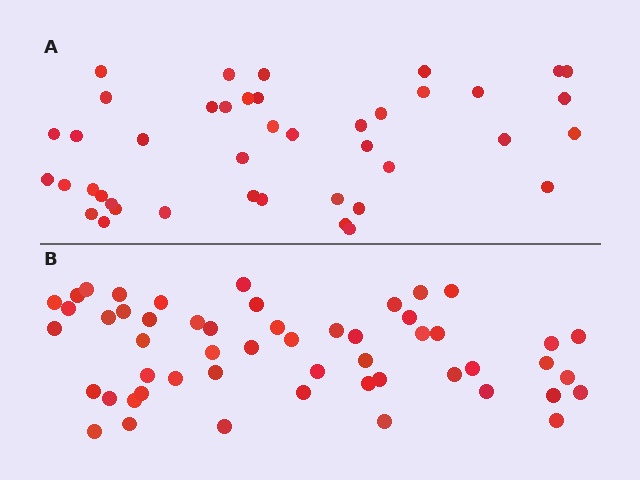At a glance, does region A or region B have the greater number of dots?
Region B (the bottom region) has more dots.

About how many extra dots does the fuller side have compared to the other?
Region B has roughly 12 or so more dots than region A.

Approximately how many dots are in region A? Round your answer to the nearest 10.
About 40 dots. (The exact count is 42, which rounds to 40.)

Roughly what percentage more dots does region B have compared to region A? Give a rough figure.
About 25% more.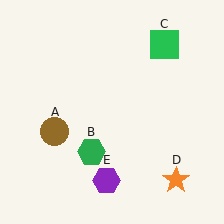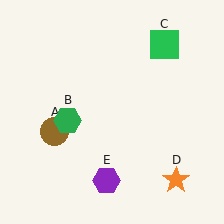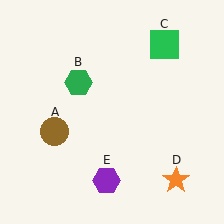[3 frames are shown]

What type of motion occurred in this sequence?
The green hexagon (object B) rotated clockwise around the center of the scene.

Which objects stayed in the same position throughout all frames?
Brown circle (object A) and green square (object C) and orange star (object D) and purple hexagon (object E) remained stationary.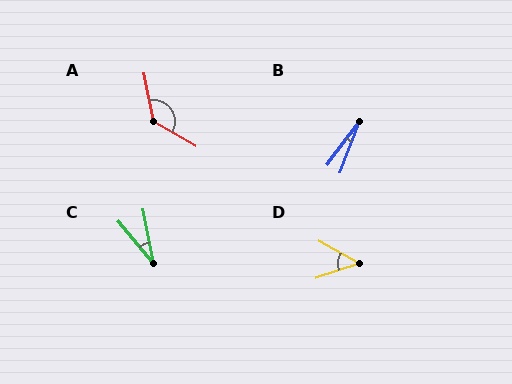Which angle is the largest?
A, at approximately 130 degrees.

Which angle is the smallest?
B, at approximately 16 degrees.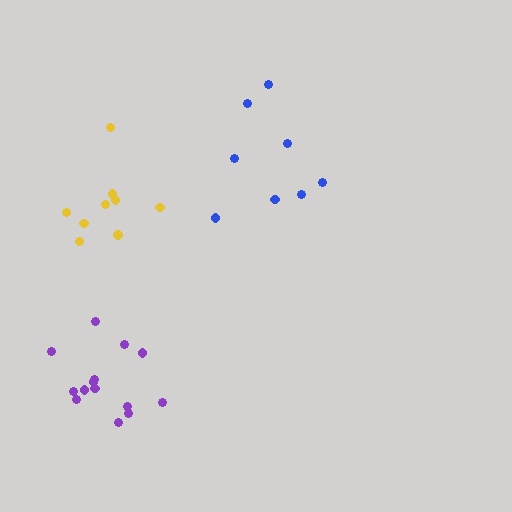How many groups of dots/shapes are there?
There are 3 groups.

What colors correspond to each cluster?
The clusters are colored: blue, purple, yellow.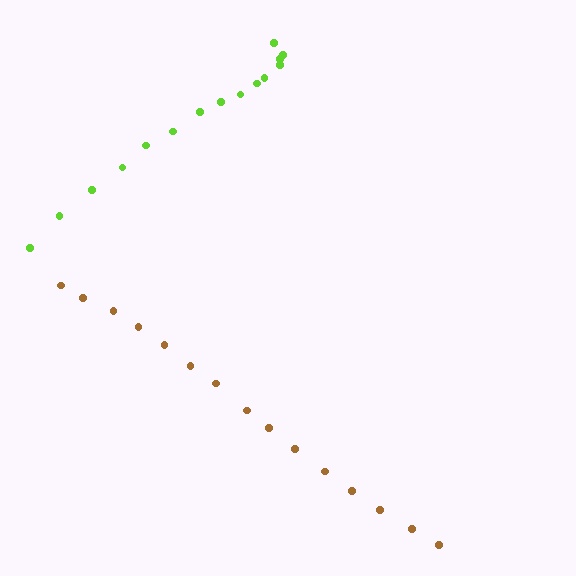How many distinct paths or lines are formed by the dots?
There are 2 distinct paths.